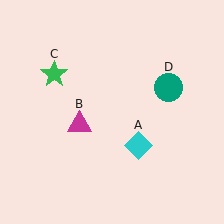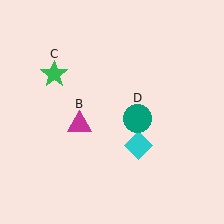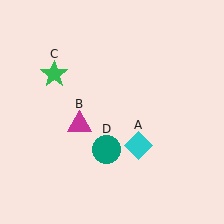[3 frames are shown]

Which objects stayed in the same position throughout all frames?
Cyan diamond (object A) and magenta triangle (object B) and green star (object C) remained stationary.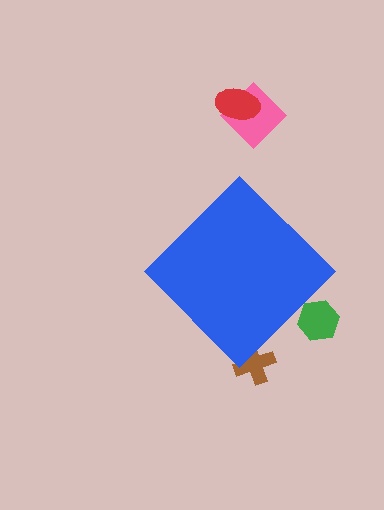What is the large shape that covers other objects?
A blue diamond.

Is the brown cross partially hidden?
Yes, the brown cross is partially hidden behind the blue diamond.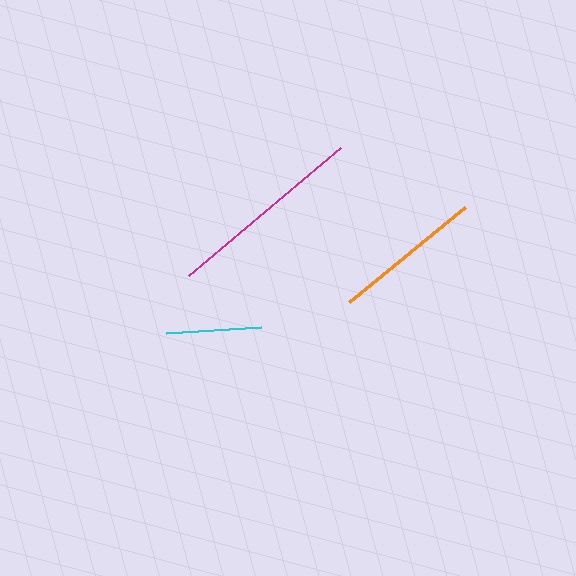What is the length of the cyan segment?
The cyan segment is approximately 95 pixels long.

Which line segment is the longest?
The magenta line is the longest at approximately 199 pixels.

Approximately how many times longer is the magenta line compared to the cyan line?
The magenta line is approximately 2.1 times the length of the cyan line.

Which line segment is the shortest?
The cyan line is the shortest at approximately 95 pixels.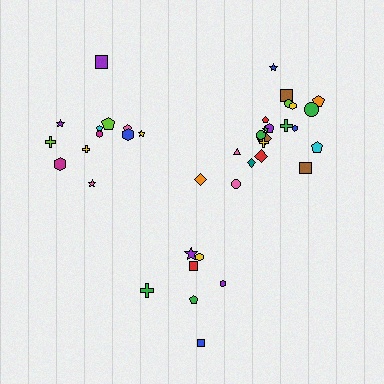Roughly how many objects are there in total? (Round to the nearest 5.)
Roughly 40 objects in total.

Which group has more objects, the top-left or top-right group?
The top-right group.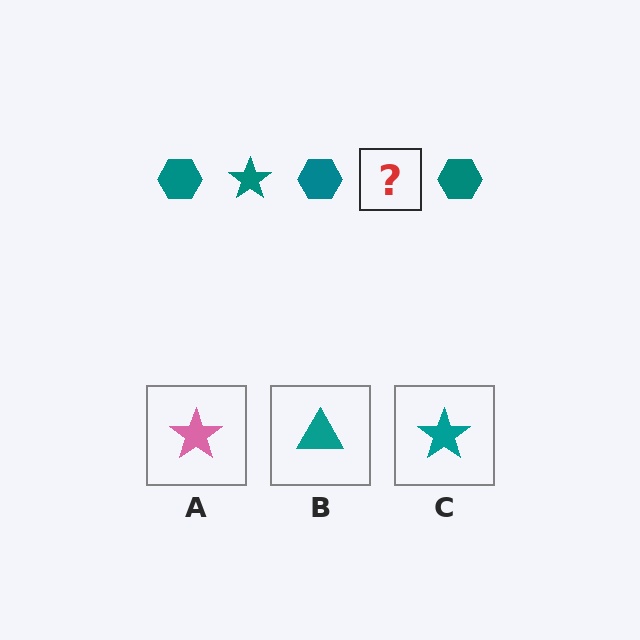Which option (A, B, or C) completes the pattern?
C.